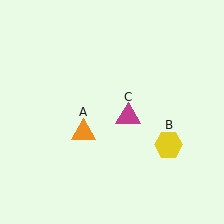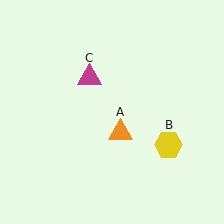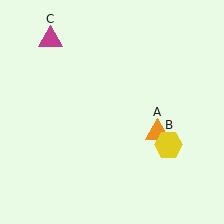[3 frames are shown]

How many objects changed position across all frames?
2 objects changed position: orange triangle (object A), magenta triangle (object C).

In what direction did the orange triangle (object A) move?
The orange triangle (object A) moved right.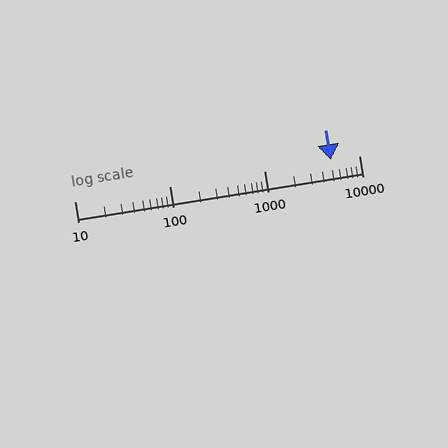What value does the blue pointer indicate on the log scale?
The pointer indicates approximately 5100.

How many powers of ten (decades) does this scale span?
The scale spans 3 decades, from 10 to 10000.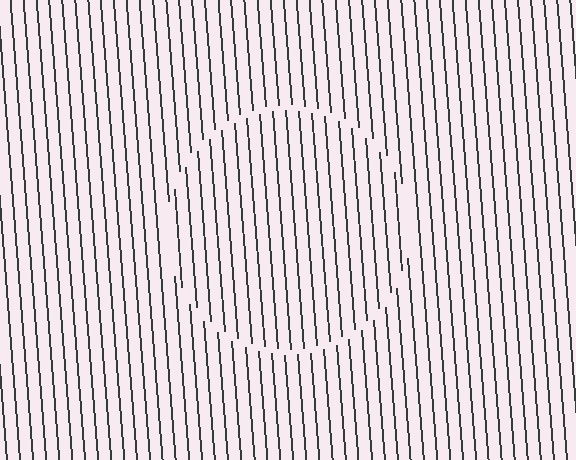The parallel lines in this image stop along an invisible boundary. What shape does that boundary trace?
An illusory circle. The interior of the shape contains the same grating, shifted by half a period — the contour is defined by the phase discontinuity where line-ends from the inner and outer gratings abut.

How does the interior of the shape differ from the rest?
The interior of the shape contains the same grating, shifted by half a period — the contour is defined by the phase discontinuity where line-ends from the inner and outer gratings abut.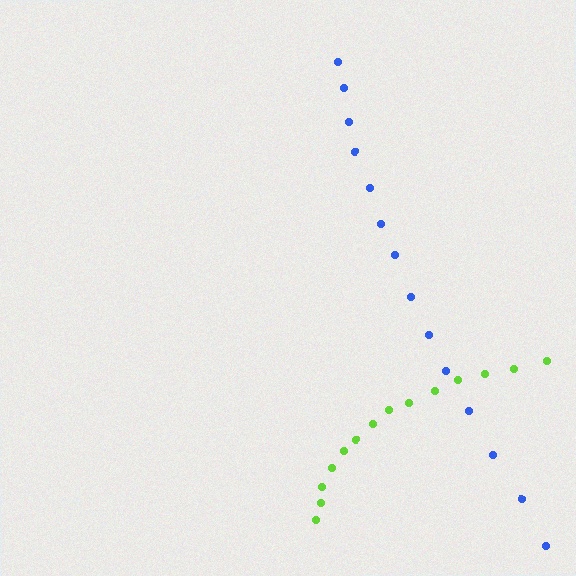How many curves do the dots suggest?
There are 2 distinct paths.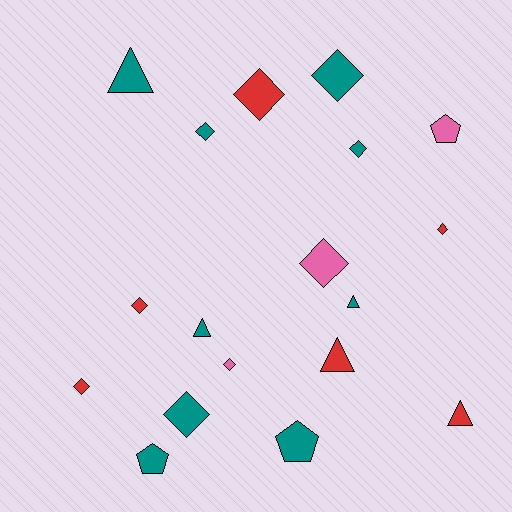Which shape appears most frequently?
Diamond, with 10 objects.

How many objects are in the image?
There are 18 objects.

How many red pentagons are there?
There are no red pentagons.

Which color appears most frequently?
Teal, with 9 objects.